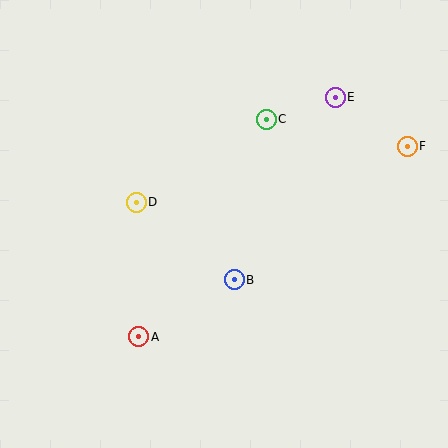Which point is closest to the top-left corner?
Point D is closest to the top-left corner.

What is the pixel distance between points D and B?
The distance between D and B is 125 pixels.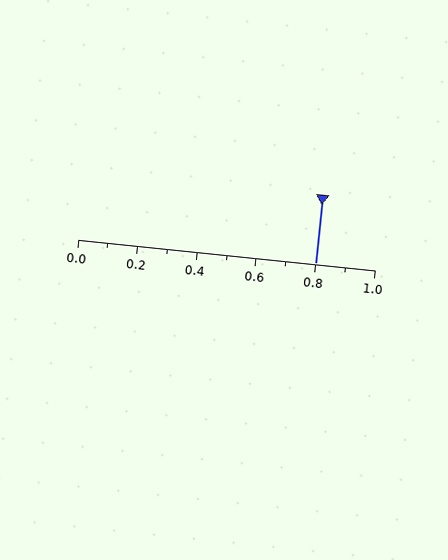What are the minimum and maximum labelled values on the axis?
The axis runs from 0.0 to 1.0.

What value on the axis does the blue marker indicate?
The marker indicates approximately 0.8.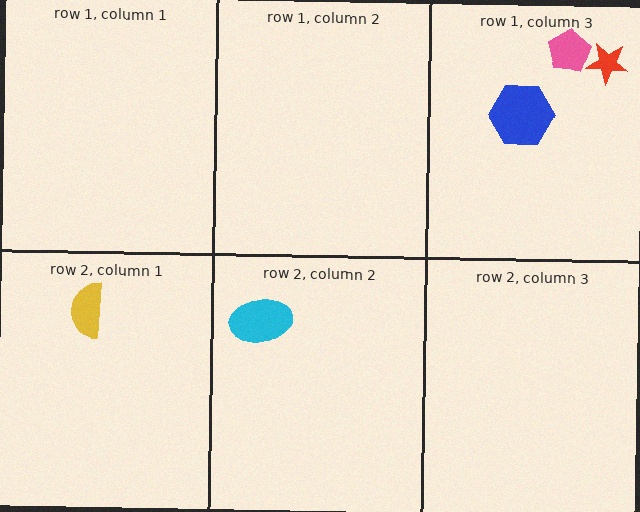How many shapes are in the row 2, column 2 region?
1.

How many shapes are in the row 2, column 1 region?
1.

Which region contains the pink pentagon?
The row 1, column 3 region.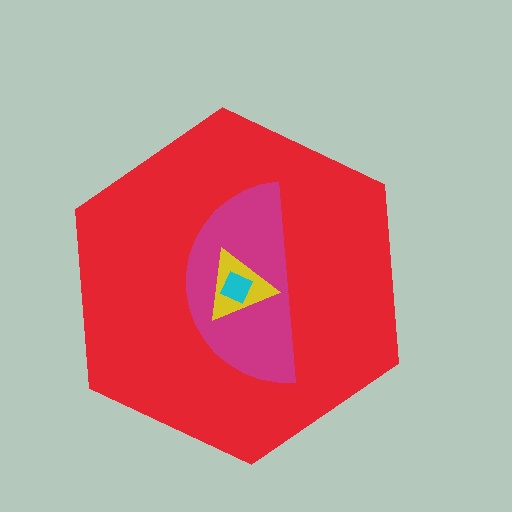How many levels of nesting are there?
4.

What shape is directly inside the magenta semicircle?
The yellow triangle.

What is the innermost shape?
The cyan diamond.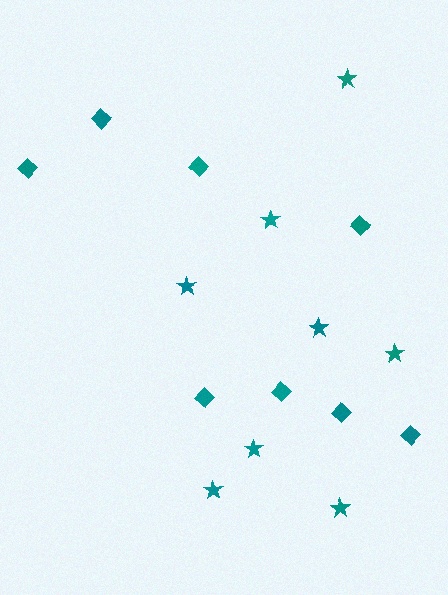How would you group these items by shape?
There are 2 groups: one group of diamonds (8) and one group of stars (8).